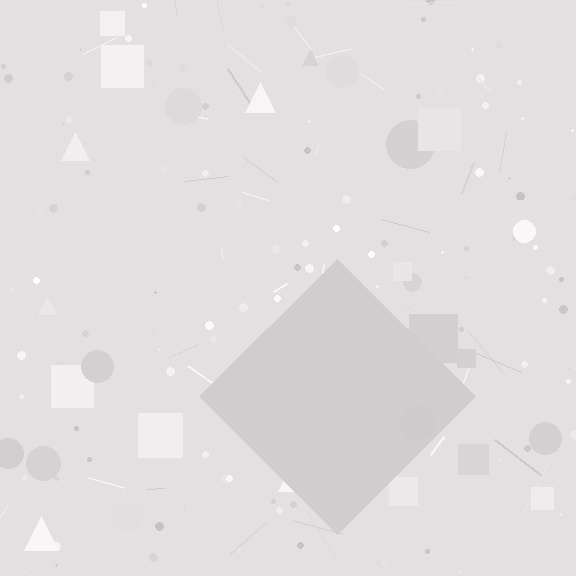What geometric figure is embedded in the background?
A diamond is embedded in the background.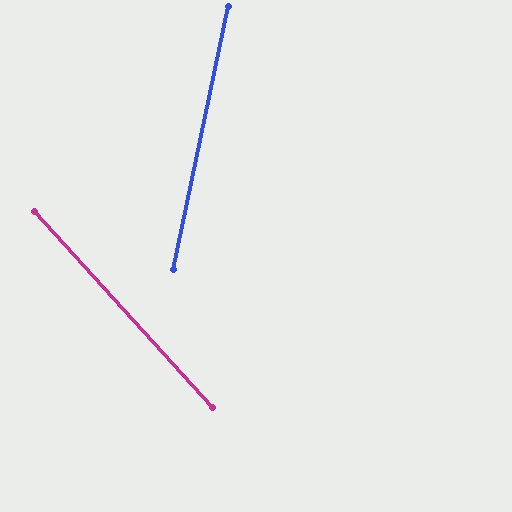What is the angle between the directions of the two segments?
Approximately 54 degrees.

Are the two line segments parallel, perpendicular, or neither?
Neither parallel nor perpendicular — they differ by about 54°.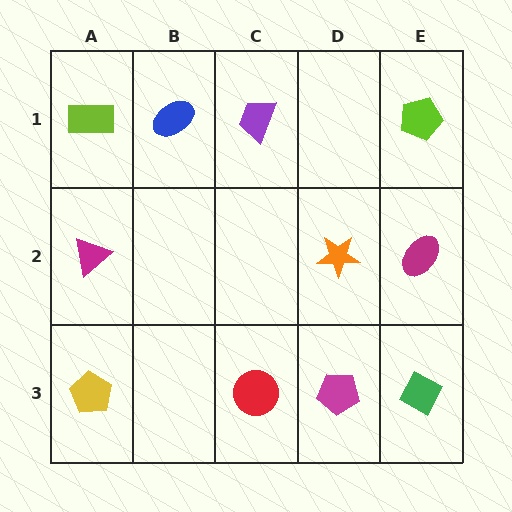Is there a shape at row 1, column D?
No, that cell is empty.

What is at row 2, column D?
An orange star.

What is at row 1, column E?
A lime pentagon.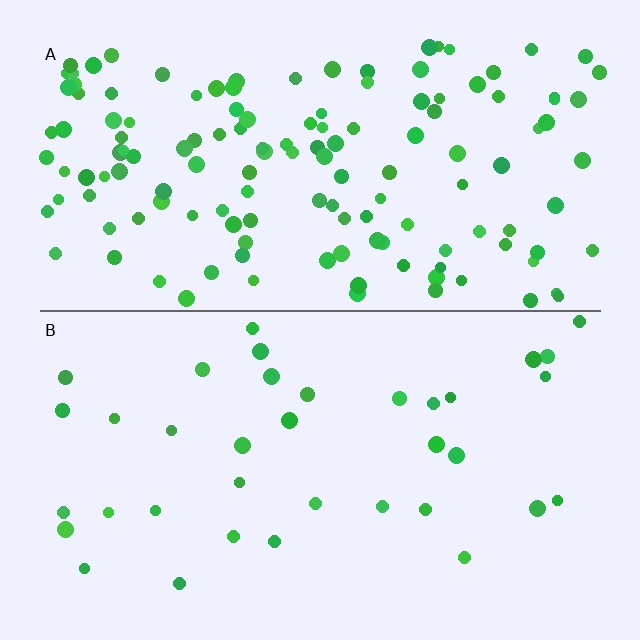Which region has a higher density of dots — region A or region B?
A (the top).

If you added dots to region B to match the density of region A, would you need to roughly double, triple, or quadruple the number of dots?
Approximately quadruple.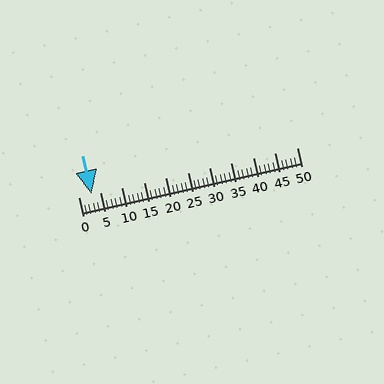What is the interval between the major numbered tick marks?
The major tick marks are spaced 5 units apart.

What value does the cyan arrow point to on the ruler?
The cyan arrow points to approximately 3.